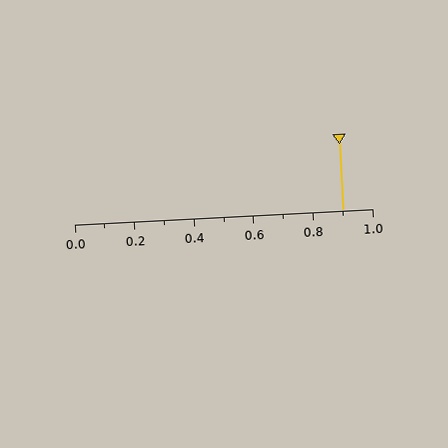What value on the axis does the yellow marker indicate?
The marker indicates approximately 0.9.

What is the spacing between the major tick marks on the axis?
The major ticks are spaced 0.2 apart.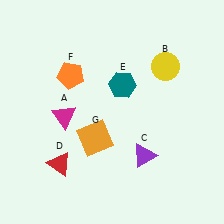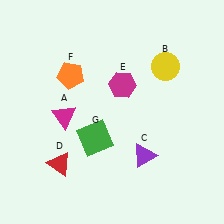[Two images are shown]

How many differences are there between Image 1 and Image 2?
There are 2 differences between the two images.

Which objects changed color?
E changed from teal to magenta. G changed from orange to green.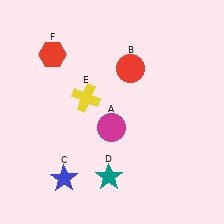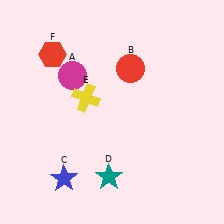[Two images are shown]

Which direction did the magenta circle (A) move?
The magenta circle (A) moved up.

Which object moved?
The magenta circle (A) moved up.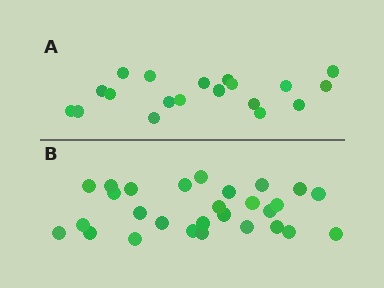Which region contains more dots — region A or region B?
Region B (the bottom region) has more dots.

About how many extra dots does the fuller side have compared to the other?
Region B has roughly 8 or so more dots than region A.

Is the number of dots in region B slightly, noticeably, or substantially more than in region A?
Region B has substantially more. The ratio is roughly 1.5 to 1.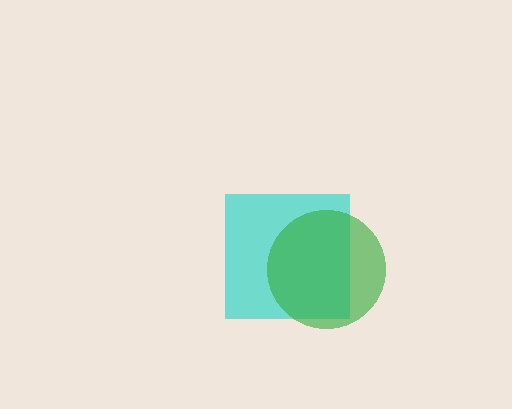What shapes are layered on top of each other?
The layered shapes are: a cyan square, a green circle.